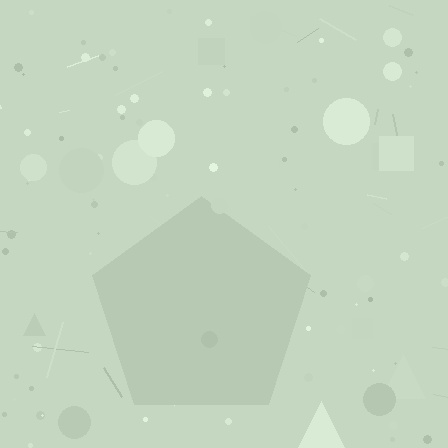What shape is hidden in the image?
A pentagon is hidden in the image.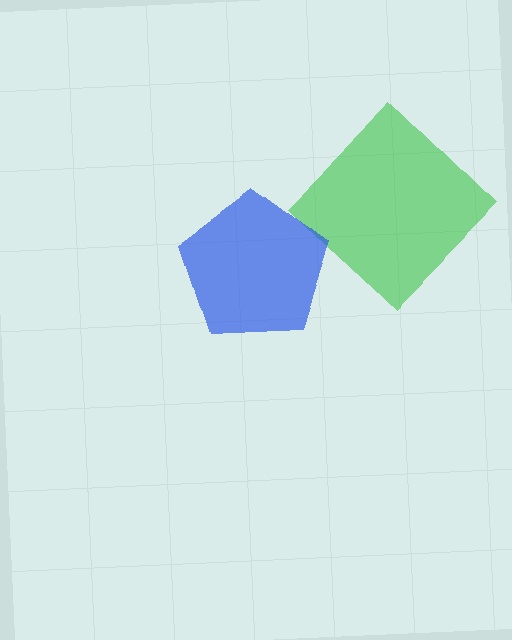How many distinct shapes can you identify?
There are 2 distinct shapes: a green diamond, a blue pentagon.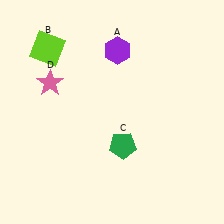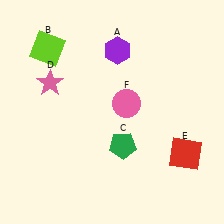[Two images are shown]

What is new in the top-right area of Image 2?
A pink circle (F) was added in the top-right area of Image 2.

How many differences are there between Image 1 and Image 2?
There are 2 differences between the two images.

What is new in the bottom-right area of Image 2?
A red square (E) was added in the bottom-right area of Image 2.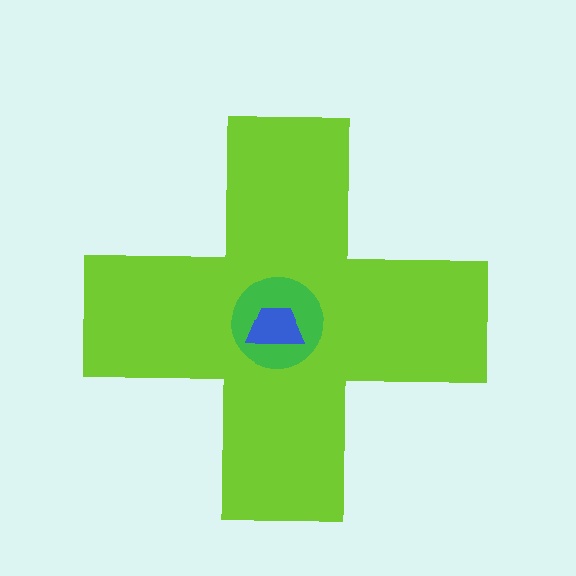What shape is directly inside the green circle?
The blue trapezoid.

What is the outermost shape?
The lime cross.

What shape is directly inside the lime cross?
The green circle.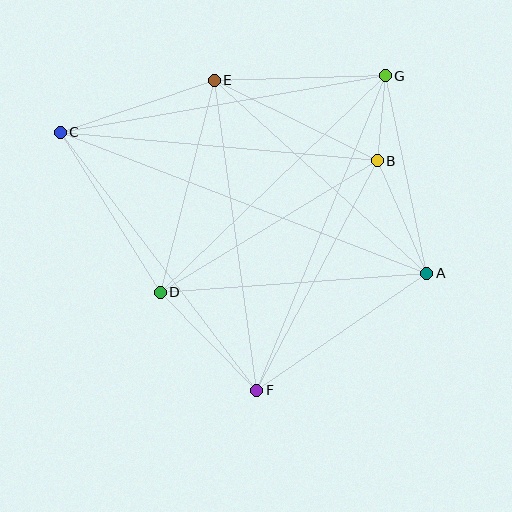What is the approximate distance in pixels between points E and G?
The distance between E and G is approximately 171 pixels.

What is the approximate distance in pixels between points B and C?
The distance between B and C is approximately 319 pixels.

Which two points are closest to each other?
Points B and G are closest to each other.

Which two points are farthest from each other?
Points A and C are farthest from each other.